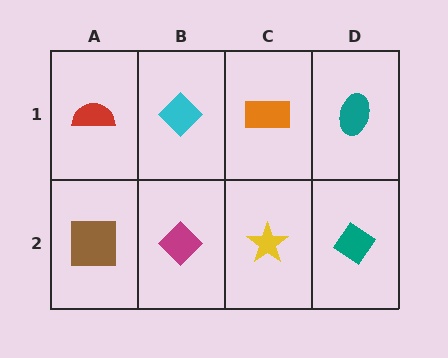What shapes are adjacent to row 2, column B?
A cyan diamond (row 1, column B), a brown square (row 2, column A), a yellow star (row 2, column C).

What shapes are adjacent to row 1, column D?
A teal diamond (row 2, column D), an orange rectangle (row 1, column C).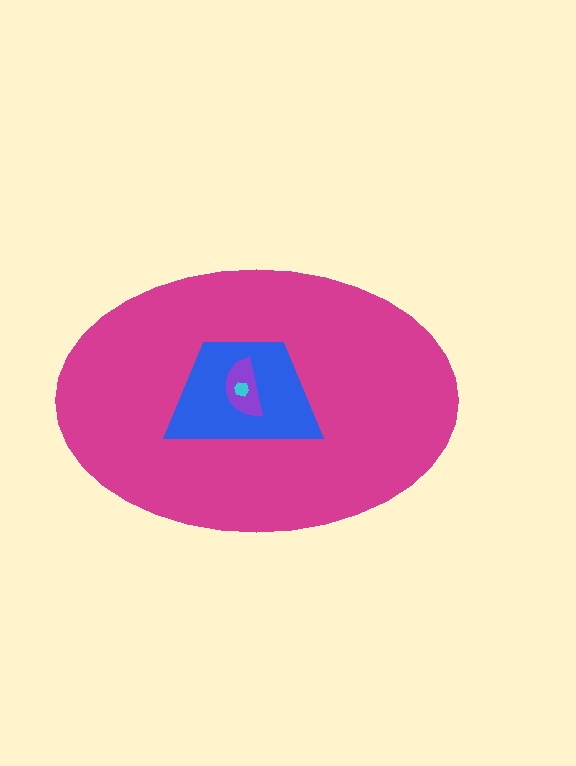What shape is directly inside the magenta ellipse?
The blue trapezoid.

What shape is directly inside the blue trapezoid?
The purple semicircle.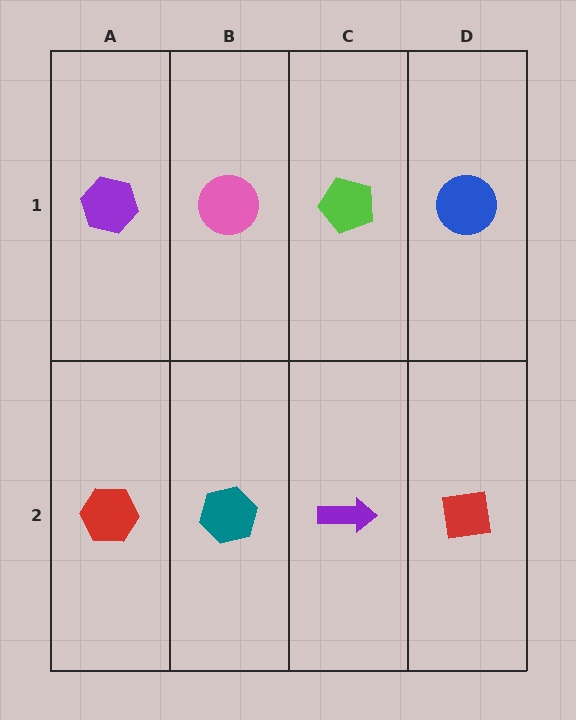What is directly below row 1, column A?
A red hexagon.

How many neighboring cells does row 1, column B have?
3.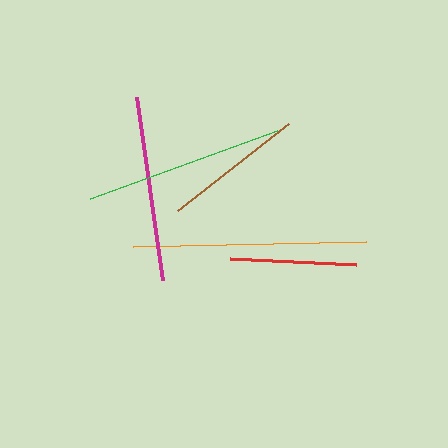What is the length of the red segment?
The red segment is approximately 126 pixels long.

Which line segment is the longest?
The orange line is the longest at approximately 233 pixels.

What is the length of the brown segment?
The brown segment is approximately 141 pixels long.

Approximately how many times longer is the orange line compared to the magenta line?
The orange line is approximately 1.3 times the length of the magenta line.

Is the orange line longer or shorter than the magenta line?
The orange line is longer than the magenta line.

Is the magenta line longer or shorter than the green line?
The green line is longer than the magenta line.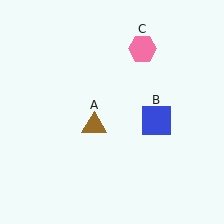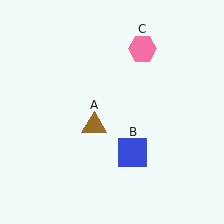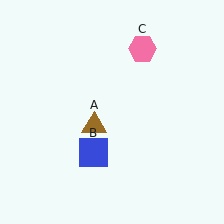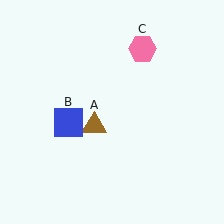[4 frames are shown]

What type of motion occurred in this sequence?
The blue square (object B) rotated clockwise around the center of the scene.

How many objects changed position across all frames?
1 object changed position: blue square (object B).